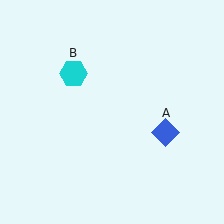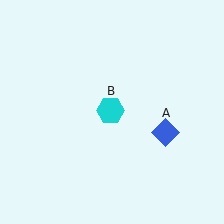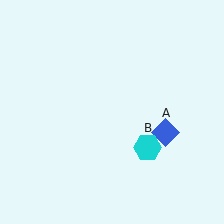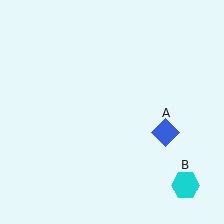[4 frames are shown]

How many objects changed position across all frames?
1 object changed position: cyan hexagon (object B).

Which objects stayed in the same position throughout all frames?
Blue diamond (object A) remained stationary.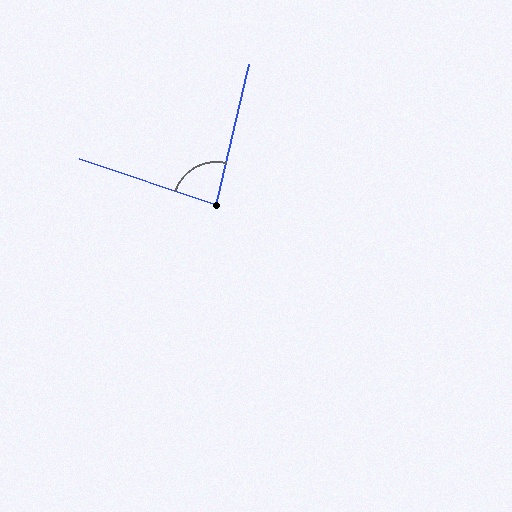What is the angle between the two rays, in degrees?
Approximately 85 degrees.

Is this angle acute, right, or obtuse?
It is acute.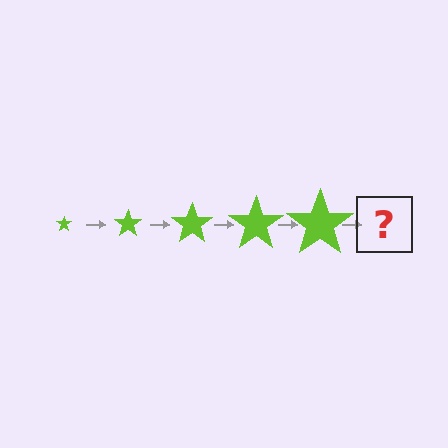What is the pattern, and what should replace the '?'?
The pattern is that the star gets progressively larger each step. The '?' should be a lime star, larger than the previous one.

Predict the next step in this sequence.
The next step is a lime star, larger than the previous one.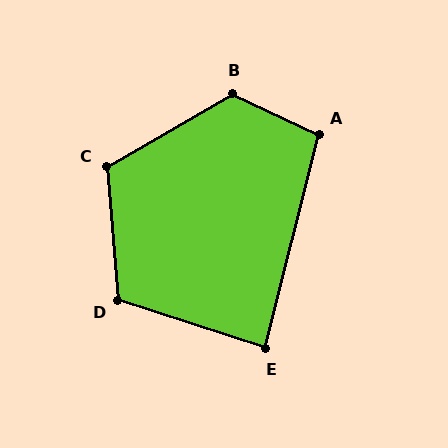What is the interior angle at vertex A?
Approximately 101 degrees (obtuse).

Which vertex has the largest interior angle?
B, at approximately 125 degrees.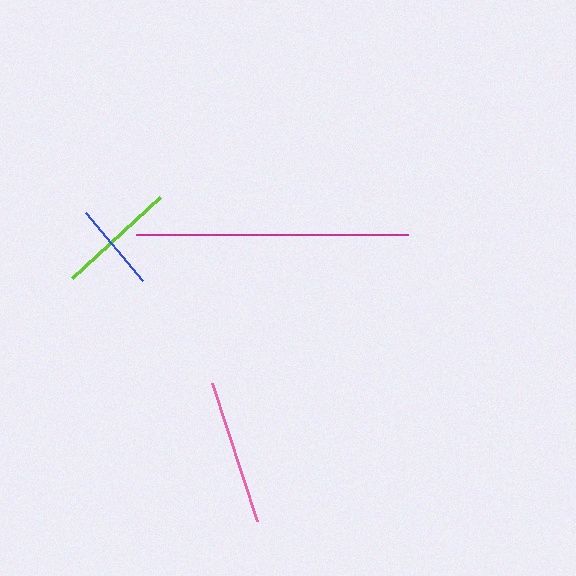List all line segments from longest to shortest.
From longest to shortest: magenta, pink, lime, blue.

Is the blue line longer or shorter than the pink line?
The pink line is longer than the blue line.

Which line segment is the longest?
The magenta line is the longest at approximately 272 pixels.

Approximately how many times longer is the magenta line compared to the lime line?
The magenta line is approximately 2.3 times the length of the lime line.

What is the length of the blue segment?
The blue segment is approximately 89 pixels long.